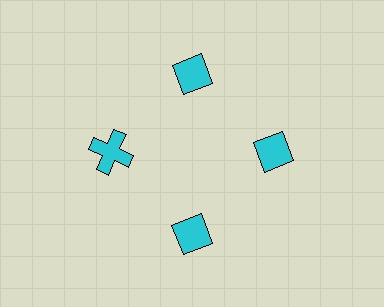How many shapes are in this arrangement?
There are 4 shapes arranged in a ring pattern.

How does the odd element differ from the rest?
It has a different shape: cross instead of diamond.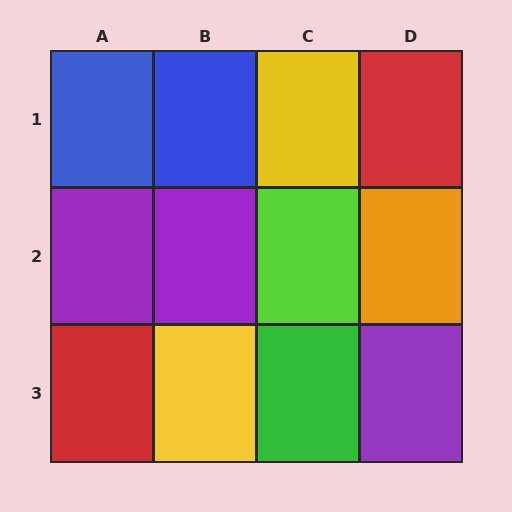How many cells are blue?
2 cells are blue.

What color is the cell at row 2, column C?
Lime.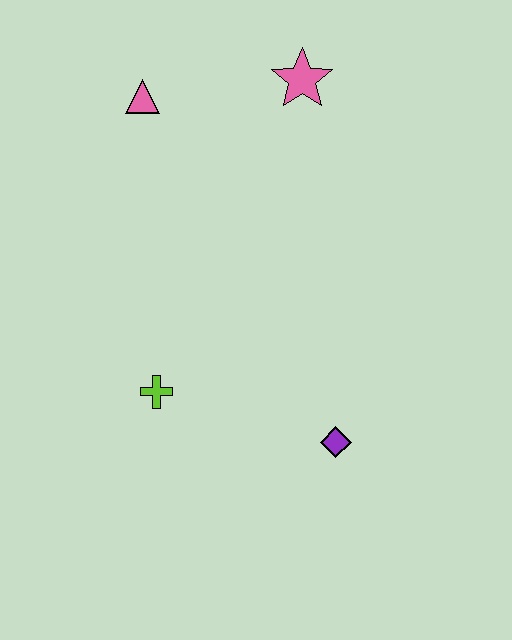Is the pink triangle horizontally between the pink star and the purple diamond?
No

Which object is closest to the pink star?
The pink triangle is closest to the pink star.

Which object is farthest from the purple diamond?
The pink triangle is farthest from the purple diamond.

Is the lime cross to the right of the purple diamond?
No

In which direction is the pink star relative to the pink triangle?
The pink star is to the right of the pink triangle.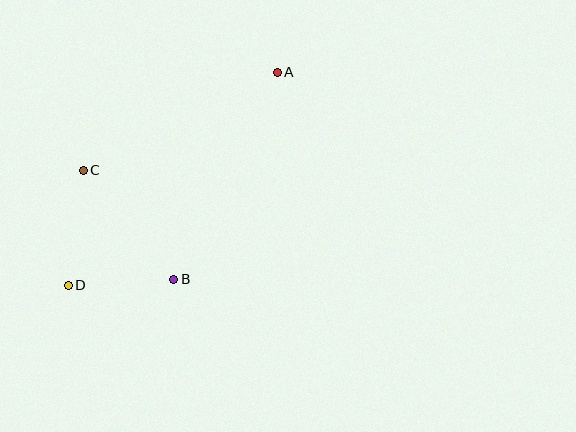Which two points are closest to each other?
Points B and D are closest to each other.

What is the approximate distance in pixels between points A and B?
The distance between A and B is approximately 232 pixels.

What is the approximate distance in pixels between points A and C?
The distance between A and C is approximately 217 pixels.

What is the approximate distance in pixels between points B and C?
The distance between B and C is approximately 142 pixels.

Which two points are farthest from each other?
Points A and D are farthest from each other.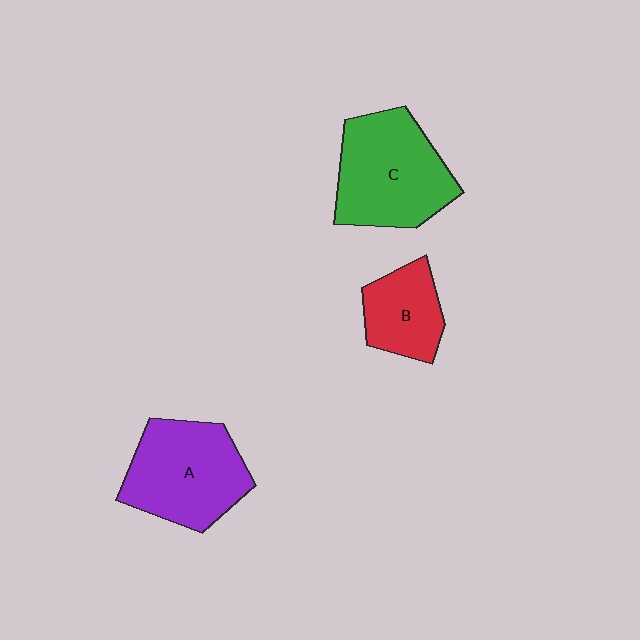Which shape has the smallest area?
Shape B (red).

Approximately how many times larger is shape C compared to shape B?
Approximately 1.8 times.